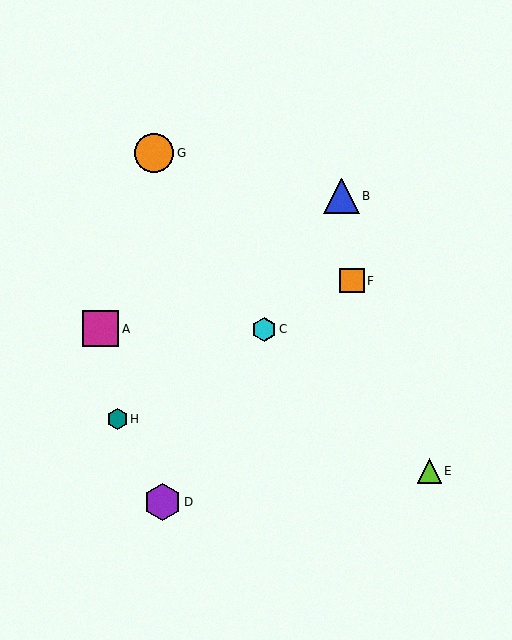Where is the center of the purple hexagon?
The center of the purple hexagon is at (162, 502).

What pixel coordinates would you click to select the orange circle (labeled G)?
Click at (154, 153) to select the orange circle G.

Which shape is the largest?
The orange circle (labeled G) is the largest.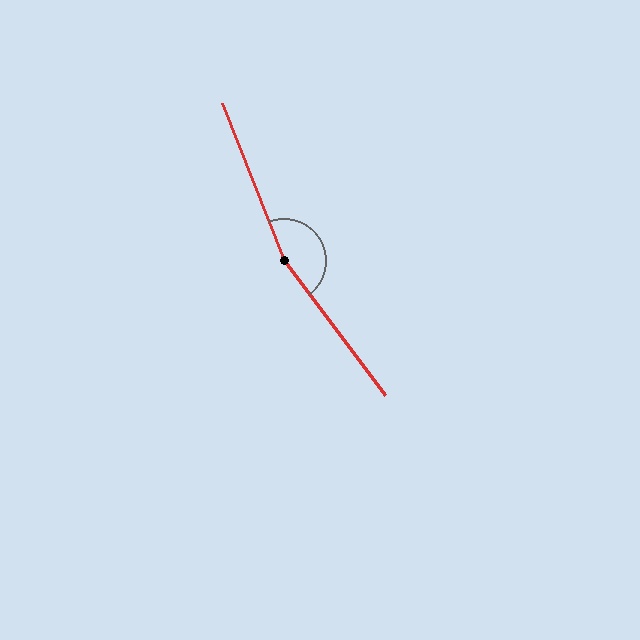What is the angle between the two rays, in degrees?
Approximately 164 degrees.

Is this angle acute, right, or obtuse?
It is obtuse.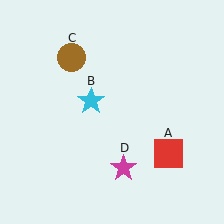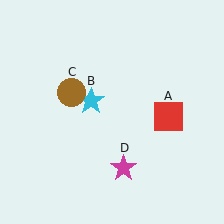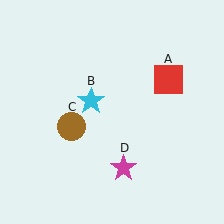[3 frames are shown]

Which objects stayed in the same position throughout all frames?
Cyan star (object B) and magenta star (object D) remained stationary.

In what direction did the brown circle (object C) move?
The brown circle (object C) moved down.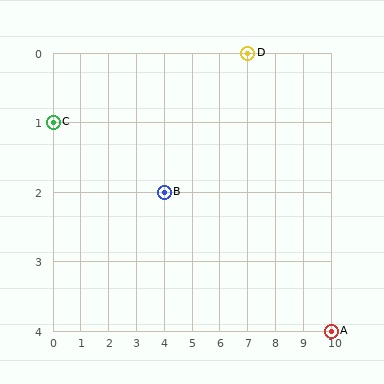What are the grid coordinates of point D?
Point D is at grid coordinates (7, 0).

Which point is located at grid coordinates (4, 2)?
Point B is at (4, 2).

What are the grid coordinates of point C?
Point C is at grid coordinates (0, 1).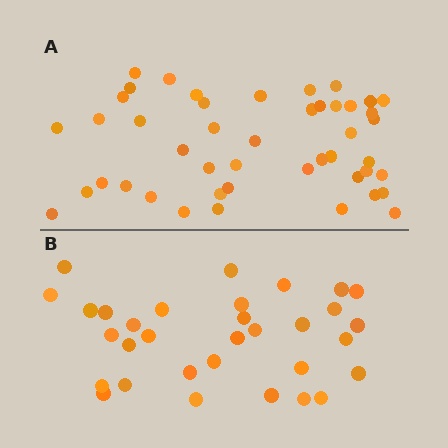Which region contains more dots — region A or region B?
Region A (the top region) has more dots.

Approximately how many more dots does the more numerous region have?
Region A has approximately 15 more dots than region B.